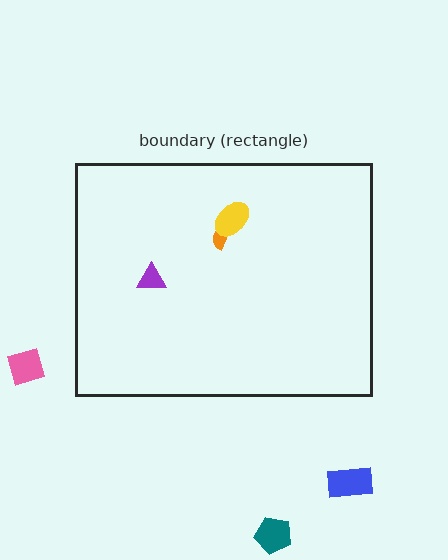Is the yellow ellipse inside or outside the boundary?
Inside.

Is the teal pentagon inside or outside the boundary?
Outside.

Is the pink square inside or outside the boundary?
Outside.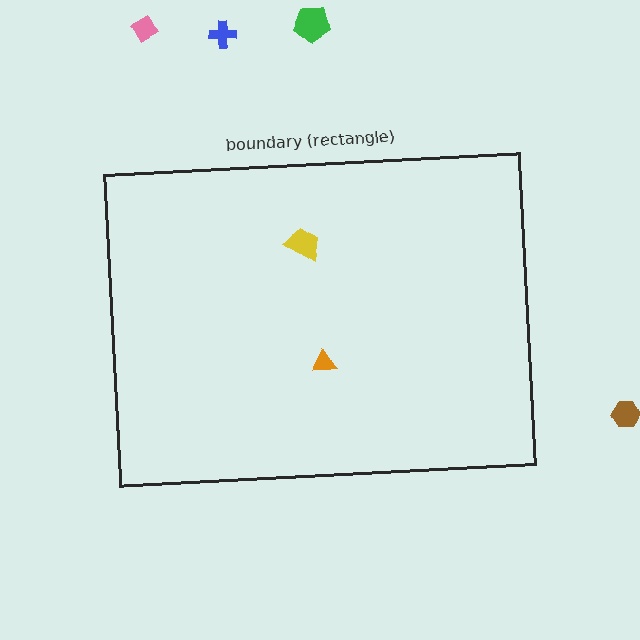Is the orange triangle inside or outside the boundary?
Inside.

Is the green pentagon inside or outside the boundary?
Outside.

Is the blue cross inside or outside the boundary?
Outside.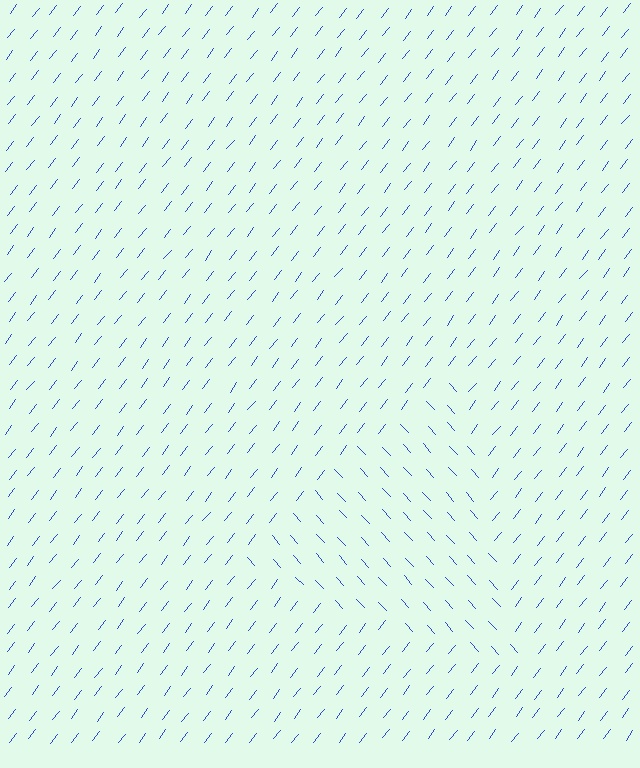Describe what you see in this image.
The image is filled with small blue line segments. A triangle region in the image has lines oriented differently from the surrounding lines, creating a visible texture boundary.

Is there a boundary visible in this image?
Yes, there is a texture boundary formed by a change in line orientation.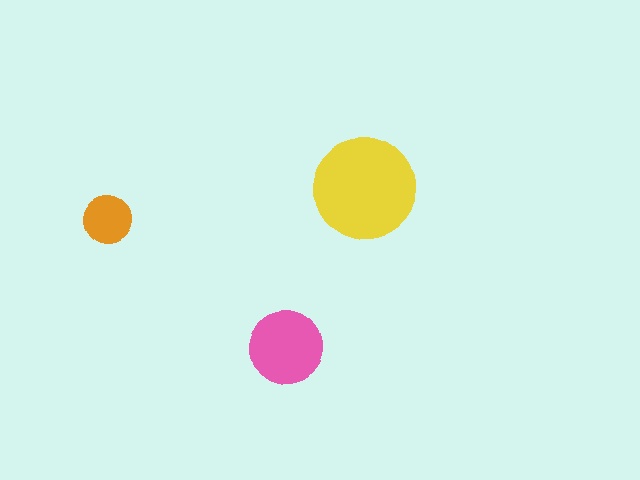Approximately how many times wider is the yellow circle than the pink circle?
About 1.5 times wider.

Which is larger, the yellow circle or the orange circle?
The yellow one.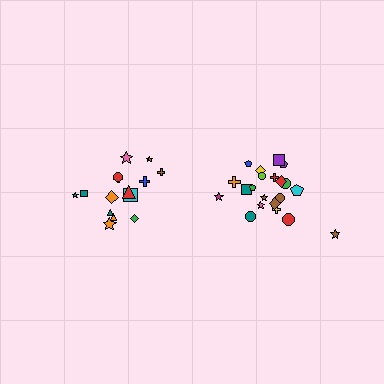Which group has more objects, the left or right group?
The right group.